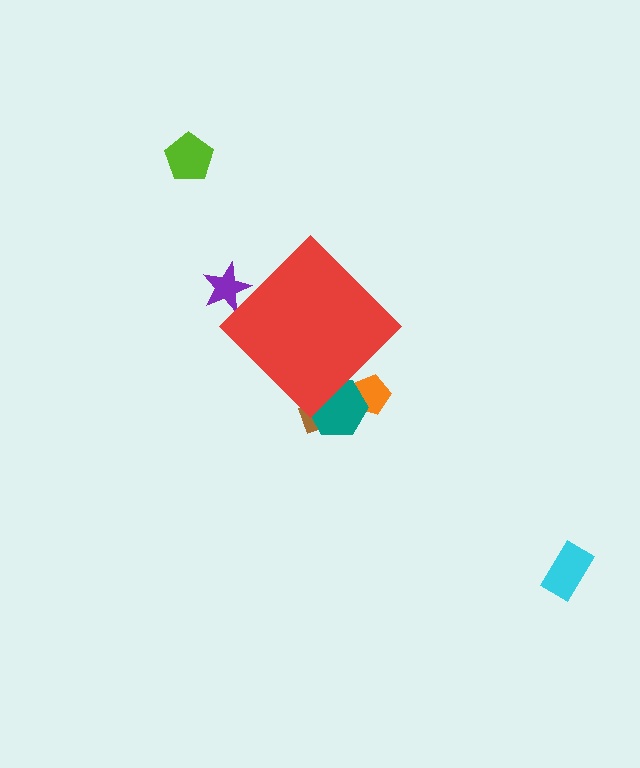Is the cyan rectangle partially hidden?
No, the cyan rectangle is fully visible.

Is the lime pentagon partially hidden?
No, the lime pentagon is fully visible.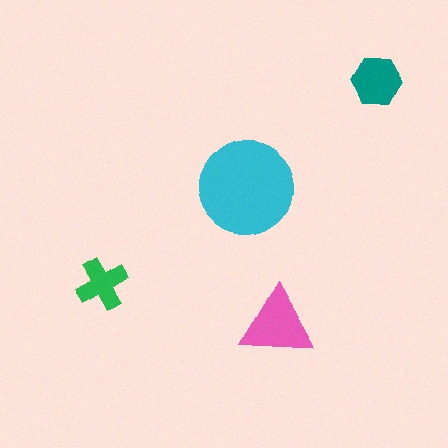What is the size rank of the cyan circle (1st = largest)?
1st.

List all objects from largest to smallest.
The cyan circle, the pink triangle, the teal hexagon, the green cross.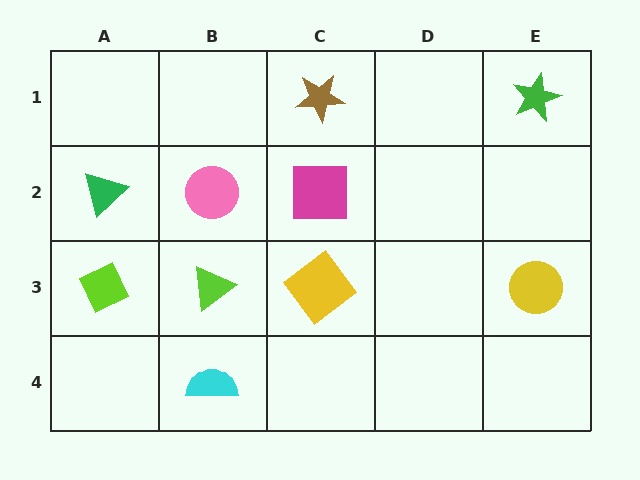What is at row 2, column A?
A green triangle.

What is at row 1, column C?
A brown star.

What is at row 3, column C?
A yellow diamond.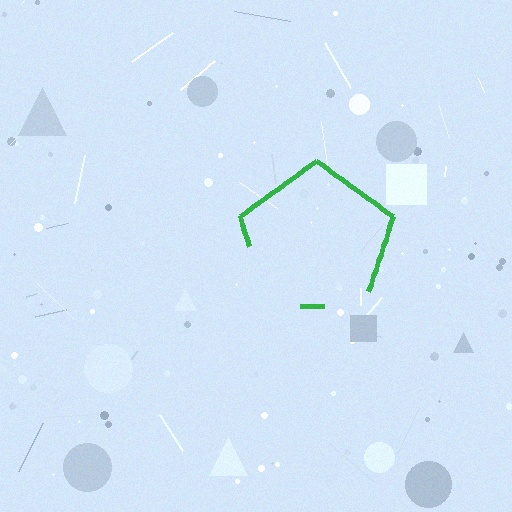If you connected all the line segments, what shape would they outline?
They would outline a pentagon.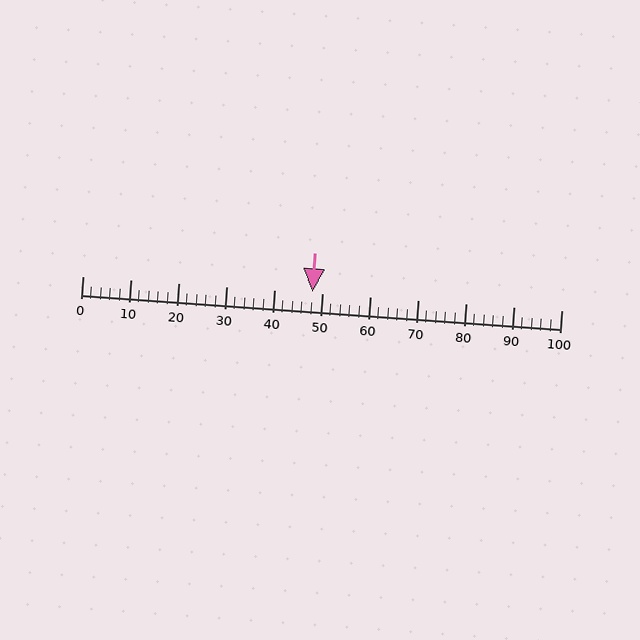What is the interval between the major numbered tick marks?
The major tick marks are spaced 10 units apart.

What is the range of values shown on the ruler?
The ruler shows values from 0 to 100.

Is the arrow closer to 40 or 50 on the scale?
The arrow is closer to 50.